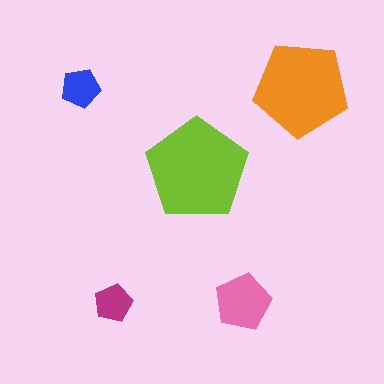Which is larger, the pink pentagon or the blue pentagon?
The pink one.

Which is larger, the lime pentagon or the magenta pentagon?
The lime one.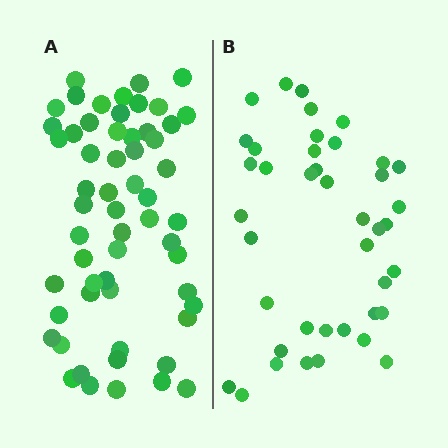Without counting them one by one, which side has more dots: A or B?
Region A (the left region) has more dots.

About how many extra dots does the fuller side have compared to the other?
Region A has approximately 15 more dots than region B.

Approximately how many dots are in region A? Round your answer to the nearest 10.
About 60 dots. (The exact count is 58, which rounds to 60.)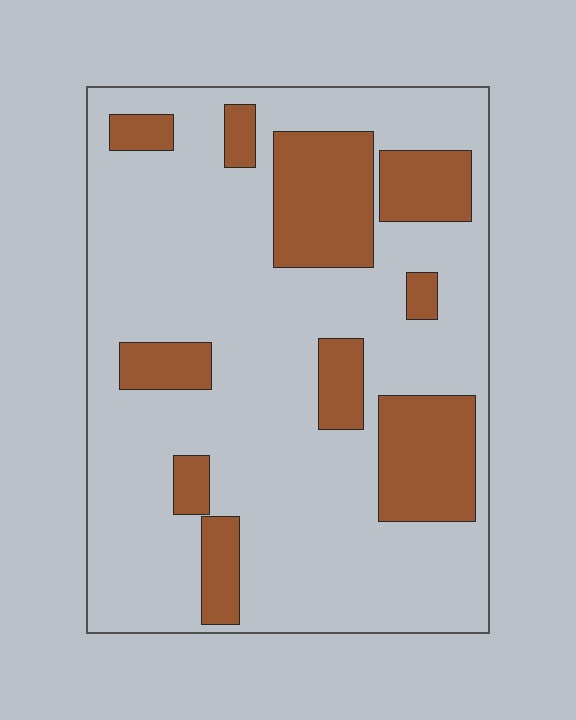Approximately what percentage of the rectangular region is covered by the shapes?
Approximately 25%.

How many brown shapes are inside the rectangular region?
10.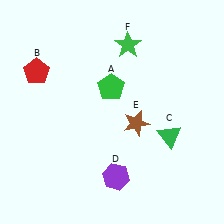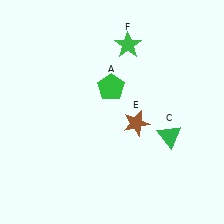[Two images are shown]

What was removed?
The purple hexagon (D), the red pentagon (B) were removed in Image 2.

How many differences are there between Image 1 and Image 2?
There are 2 differences between the two images.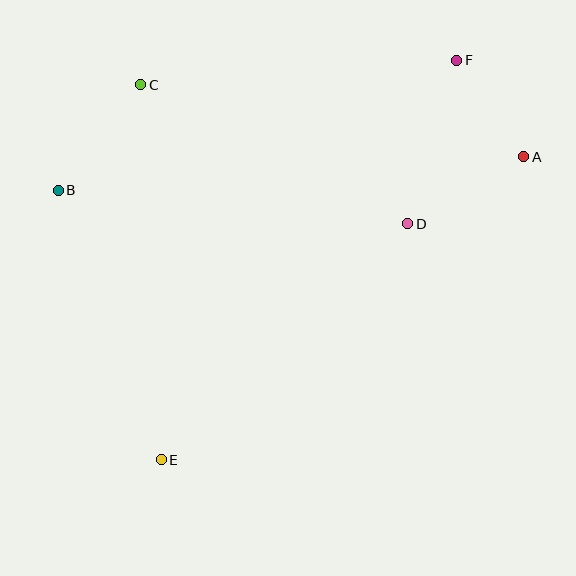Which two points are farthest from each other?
Points E and F are farthest from each other.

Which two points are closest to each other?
Points A and F are closest to each other.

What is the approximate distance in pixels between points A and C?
The distance between A and C is approximately 390 pixels.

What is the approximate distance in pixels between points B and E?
The distance between B and E is approximately 289 pixels.